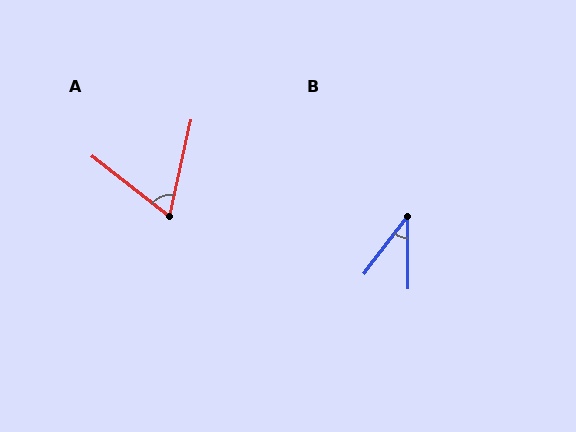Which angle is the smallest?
B, at approximately 38 degrees.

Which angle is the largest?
A, at approximately 64 degrees.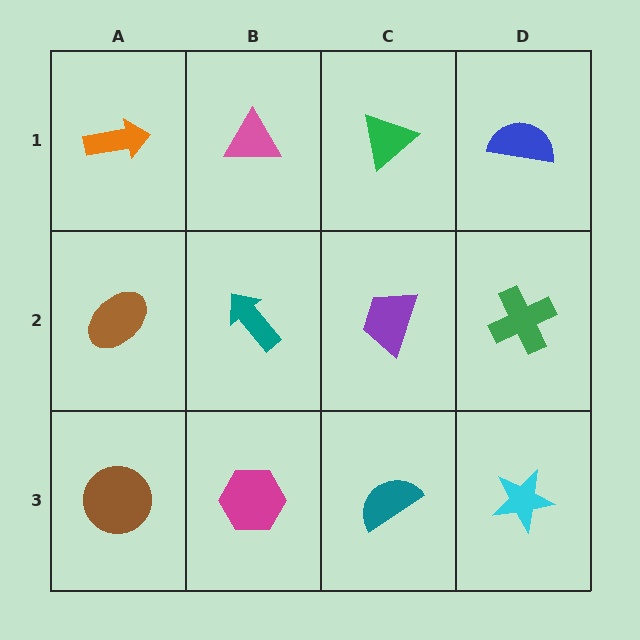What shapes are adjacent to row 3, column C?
A purple trapezoid (row 2, column C), a magenta hexagon (row 3, column B), a cyan star (row 3, column D).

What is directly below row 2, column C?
A teal semicircle.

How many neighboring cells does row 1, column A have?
2.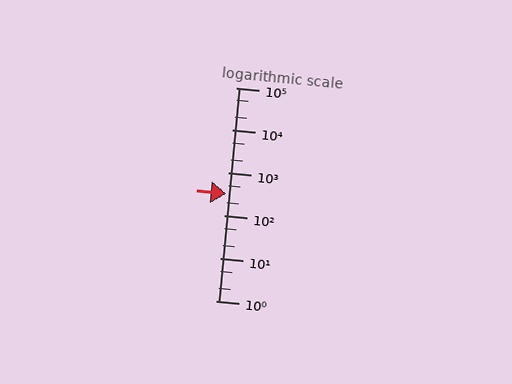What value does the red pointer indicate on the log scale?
The pointer indicates approximately 320.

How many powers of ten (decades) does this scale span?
The scale spans 5 decades, from 1 to 100000.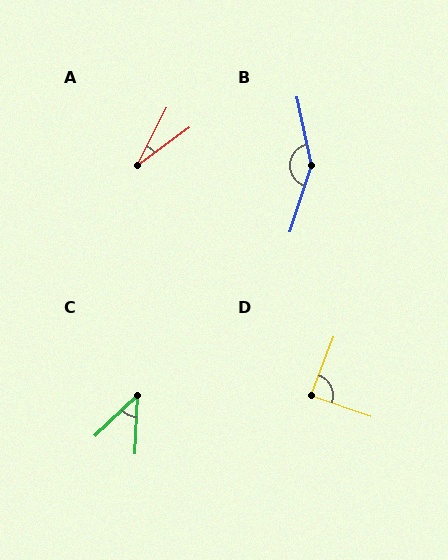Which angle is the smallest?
A, at approximately 26 degrees.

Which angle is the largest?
B, at approximately 150 degrees.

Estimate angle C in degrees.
Approximately 44 degrees.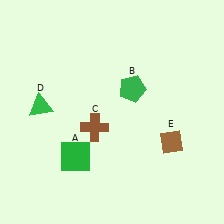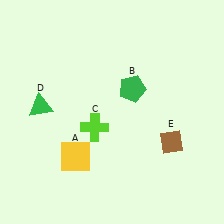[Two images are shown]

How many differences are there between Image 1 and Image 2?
There are 2 differences between the two images.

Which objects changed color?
A changed from green to yellow. C changed from brown to lime.